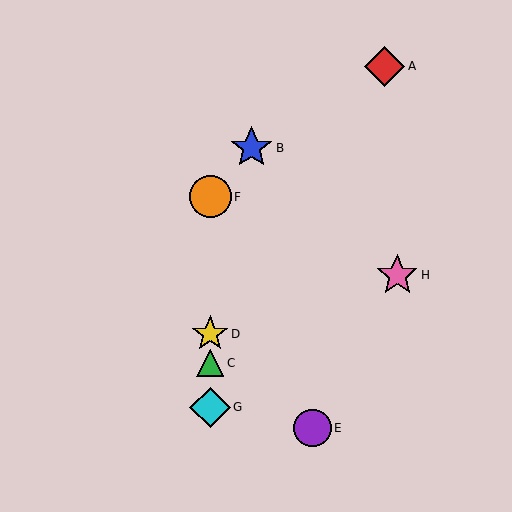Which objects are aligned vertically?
Objects C, D, F, G are aligned vertically.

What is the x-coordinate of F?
Object F is at x≈210.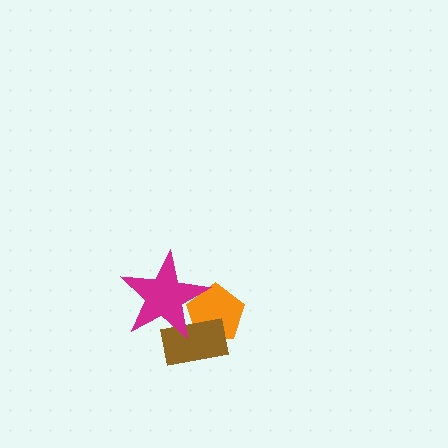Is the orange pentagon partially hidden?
Yes, it is partially covered by another shape.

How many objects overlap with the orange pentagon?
2 objects overlap with the orange pentagon.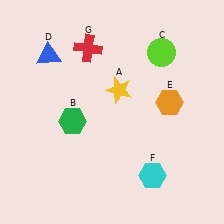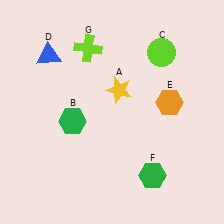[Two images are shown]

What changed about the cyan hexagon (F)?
In Image 1, F is cyan. In Image 2, it changed to green.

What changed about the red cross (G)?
In Image 1, G is red. In Image 2, it changed to lime.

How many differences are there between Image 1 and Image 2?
There are 2 differences between the two images.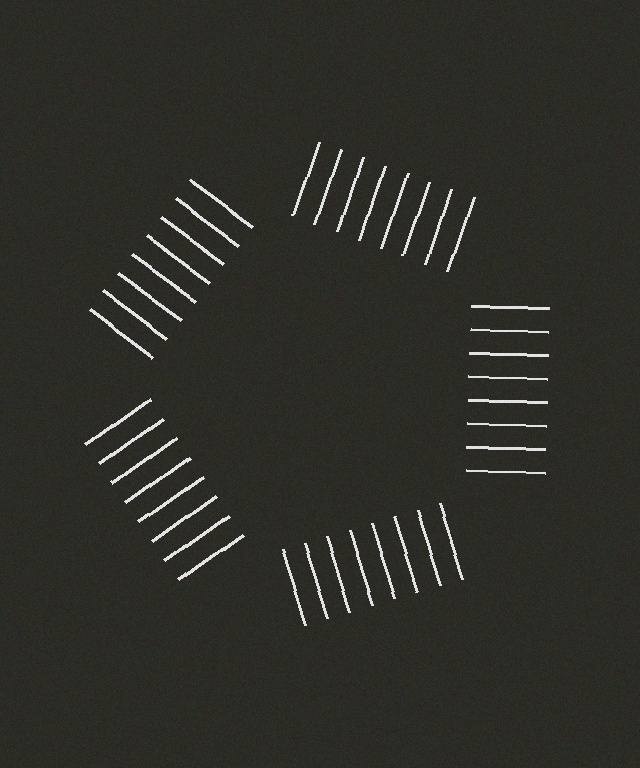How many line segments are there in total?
40 — 8 along each of the 5 edges.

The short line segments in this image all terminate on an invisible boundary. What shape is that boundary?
An illusory pentagon — the line segments terminate on its edges but no continuous stroke is drawn.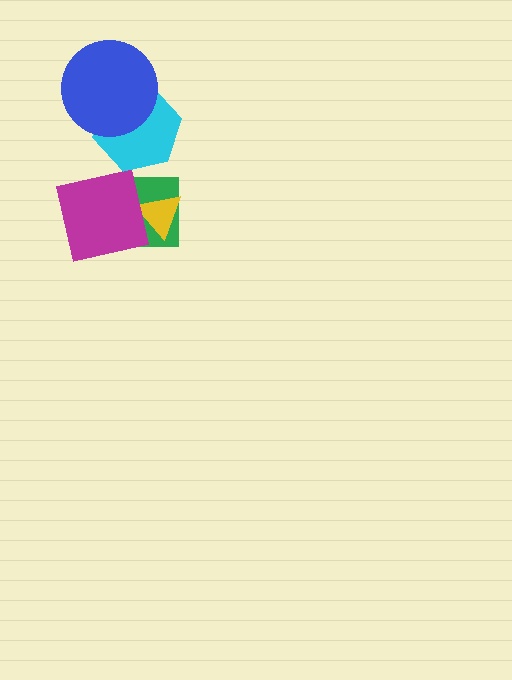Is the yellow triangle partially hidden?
Yes, it is partially covered by another shape.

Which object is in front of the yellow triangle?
The magenta square is in front of the yellow triangle.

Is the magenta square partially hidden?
No, no other shape covers it.